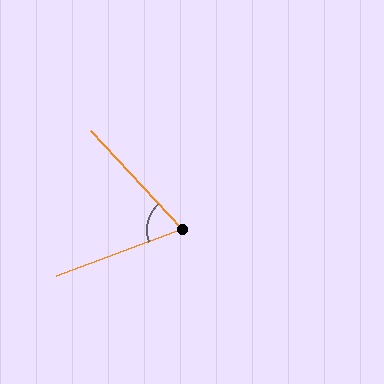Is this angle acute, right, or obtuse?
It is acute.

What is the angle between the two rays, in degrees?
Approximately 68 degrees.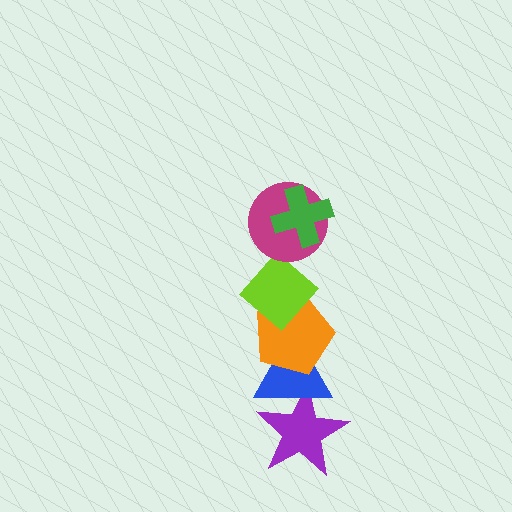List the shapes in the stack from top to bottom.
From top to bottom: the green cross, the magenta circle, the lime diamond, the orange pentagon, the blue triangle, the purple star.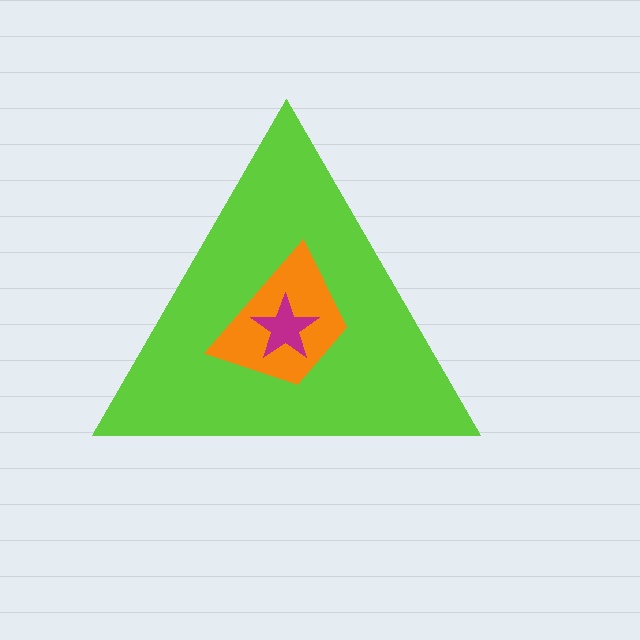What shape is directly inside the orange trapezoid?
The magenta star.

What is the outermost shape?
The lime triangle.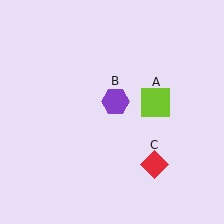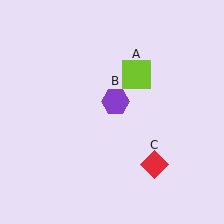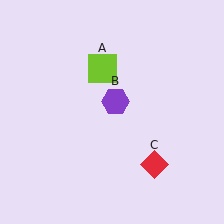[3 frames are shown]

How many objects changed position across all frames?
1 object changed position: lime square (object A).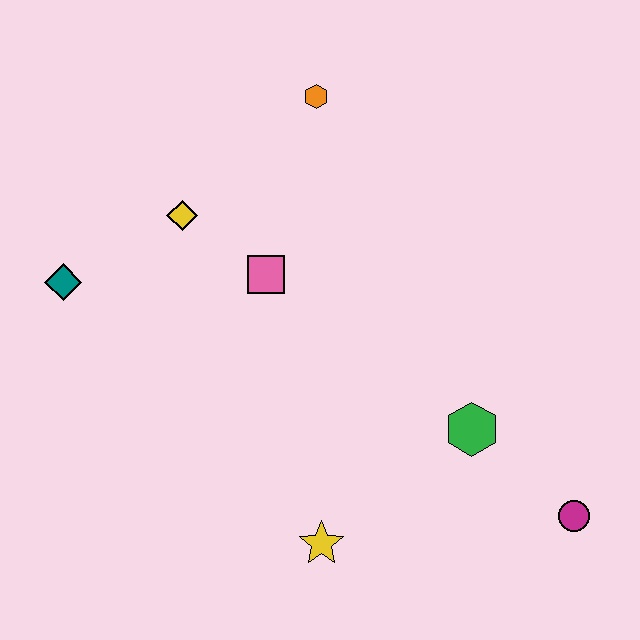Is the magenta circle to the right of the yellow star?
Yes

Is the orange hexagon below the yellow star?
No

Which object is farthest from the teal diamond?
The magenta circle is farthest from the teal diamond.